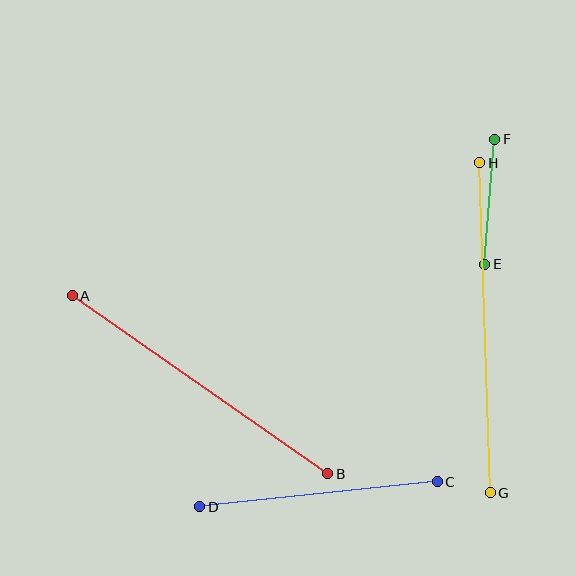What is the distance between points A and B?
The distance is approximately 311 pixels.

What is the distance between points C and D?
The distance is approximately 239 pixels.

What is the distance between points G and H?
The distance is approximately 330 pixels.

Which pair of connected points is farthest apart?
Points G and H are farthest apart.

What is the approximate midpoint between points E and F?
The midpoint is at approximately (490, 202) pixels.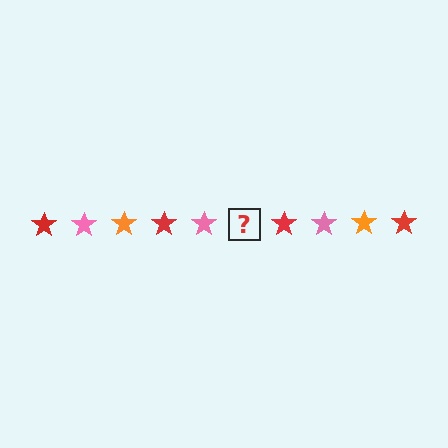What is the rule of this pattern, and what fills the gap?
The rule is that the pattern cycles through red, pink, orange stars. The gap should be filled with an orange star.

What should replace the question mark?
The question mark should be replaced with an orange star.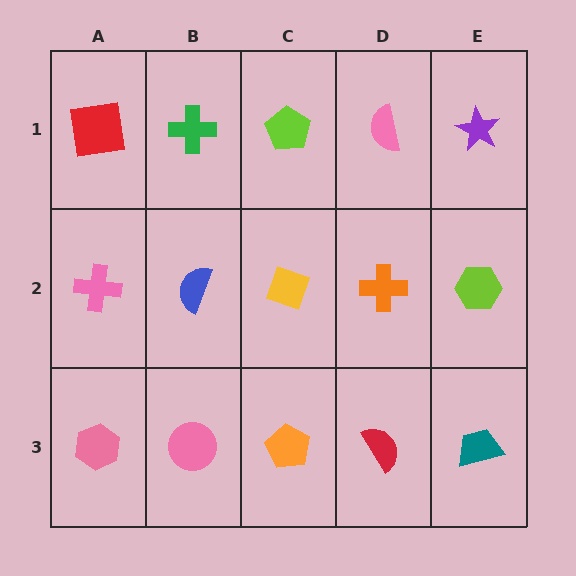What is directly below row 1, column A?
A pink cross.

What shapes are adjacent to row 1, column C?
A yellow diamond (row 2, column C), a green cross (row 1, column B), a pink semicircle (row 1, column D).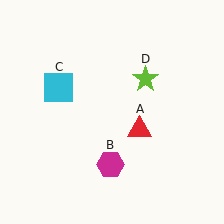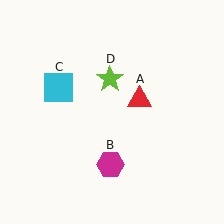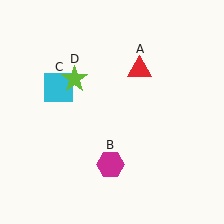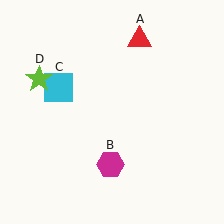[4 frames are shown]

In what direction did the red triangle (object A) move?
The red triangle (object A) moved up.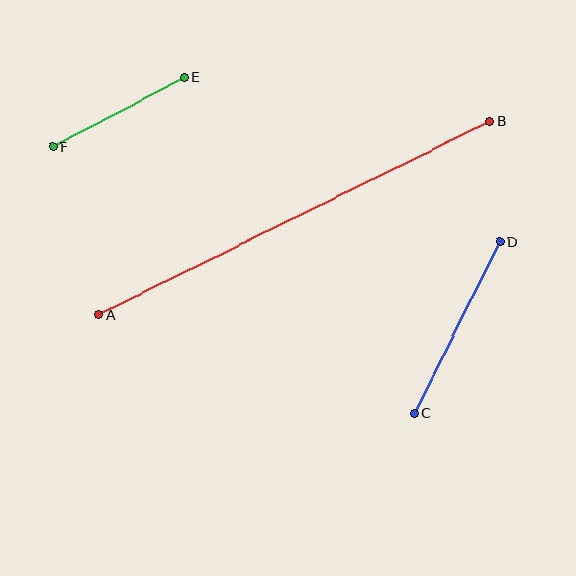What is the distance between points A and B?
The distance is approximately 437 pixels.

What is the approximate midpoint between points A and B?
The midpoint is at approximately (295, 218) pixels.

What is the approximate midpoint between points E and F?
The midpoint is at approximately (118, 112) pixels.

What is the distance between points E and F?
The distance is approximately 149 pixels.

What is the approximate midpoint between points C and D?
The midpoint is at approximately (457, 327) pixels.